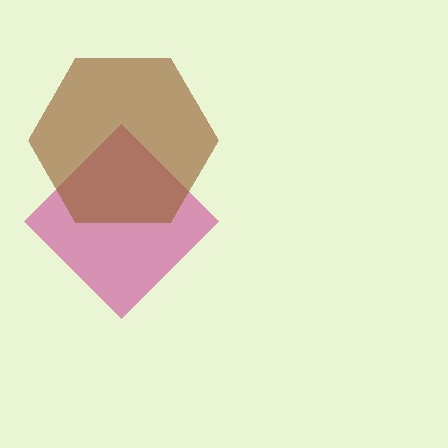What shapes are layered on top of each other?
The layered shapes are: a magenta diamond, a brown hexagon.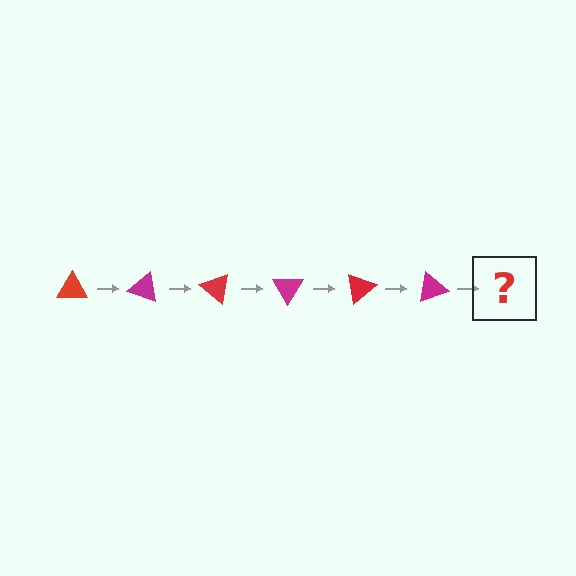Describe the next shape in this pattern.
It should be a red triangle, rotated 120 degrees from the start.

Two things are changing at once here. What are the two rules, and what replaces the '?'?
The two rules are that it rotates 20 degrees each step and the color cycles through red and magenta. The '?' should be a red triangle, rotated 120 degrees from the start.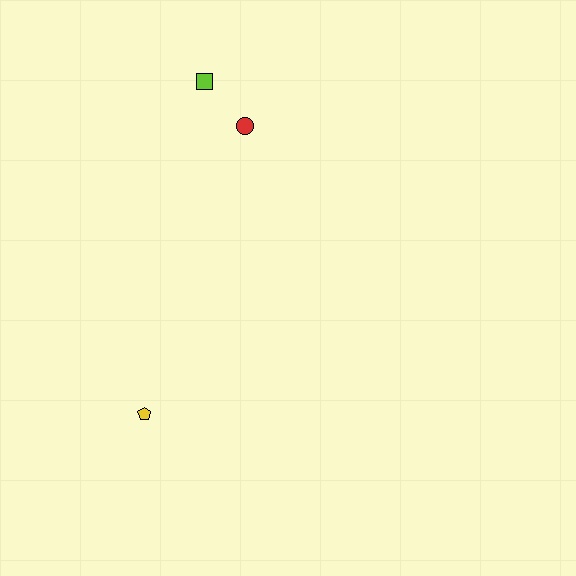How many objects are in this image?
There are 3 objects.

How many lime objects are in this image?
There is 1 lime object.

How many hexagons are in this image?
There are no hexagons.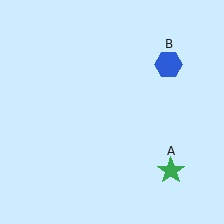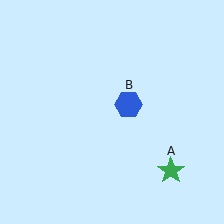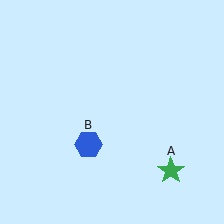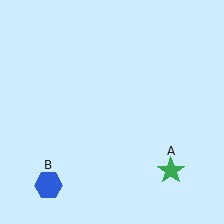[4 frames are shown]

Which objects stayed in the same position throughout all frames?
Green star (object A) remained stationary.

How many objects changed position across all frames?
1 object changed position: blue hexagon (object B).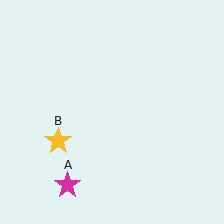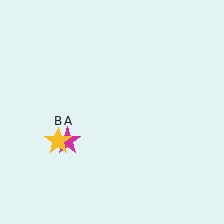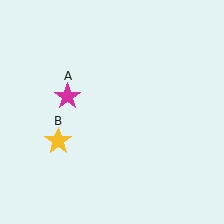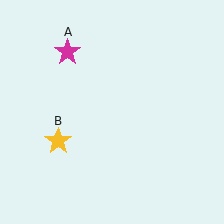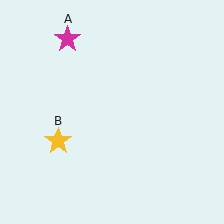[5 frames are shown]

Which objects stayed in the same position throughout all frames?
Yellow star (object B) remained stationary.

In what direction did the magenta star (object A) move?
The magenta star (object A) moved up.